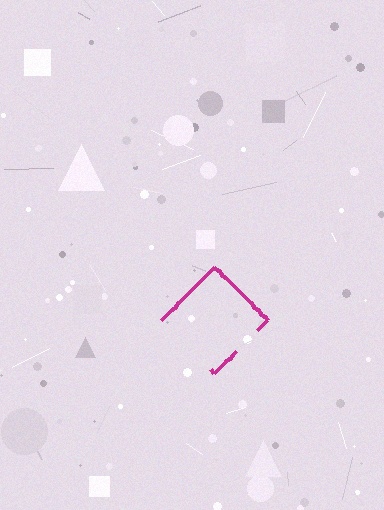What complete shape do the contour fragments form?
The contour fragments form a diamond.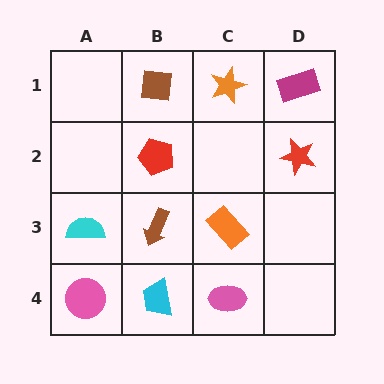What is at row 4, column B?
A cyan trapezoid.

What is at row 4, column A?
A pink circle.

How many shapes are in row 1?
3 shapes.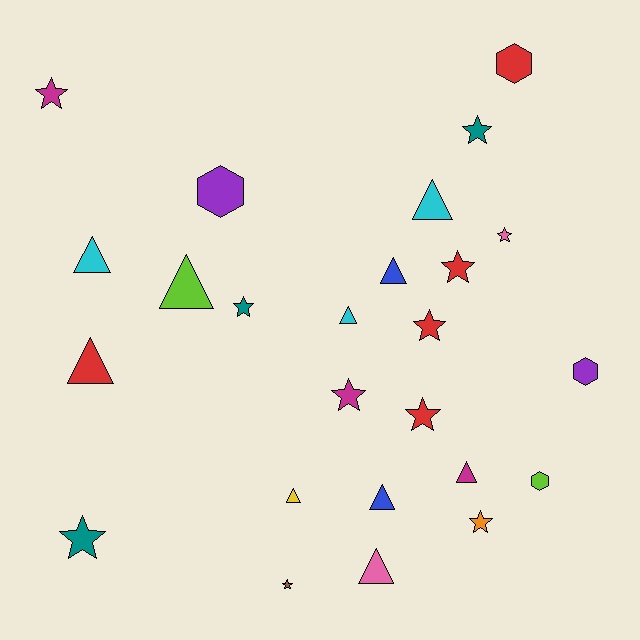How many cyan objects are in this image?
There are 3 cyan objects.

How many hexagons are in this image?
There are 4 hexagons.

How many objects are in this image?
There are 25 objects.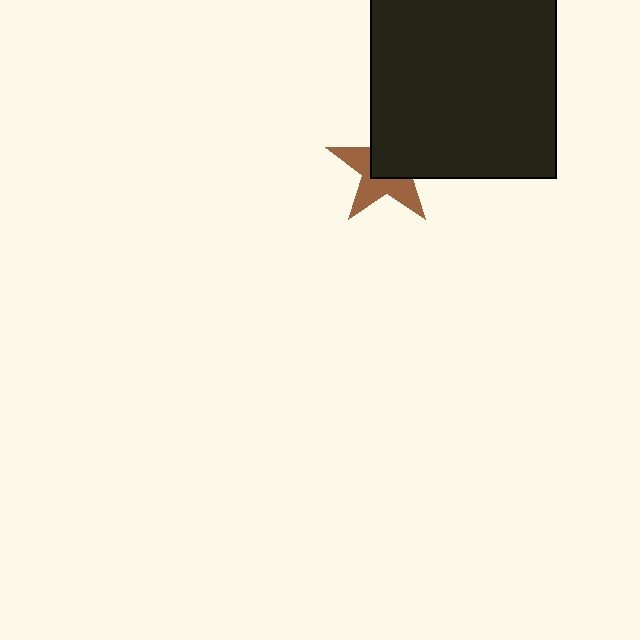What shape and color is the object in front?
The object in front is a black square.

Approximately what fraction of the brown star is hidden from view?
Roughly 53% of the brown star is hidden behind the black square.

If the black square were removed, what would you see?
You would see the complete brown star.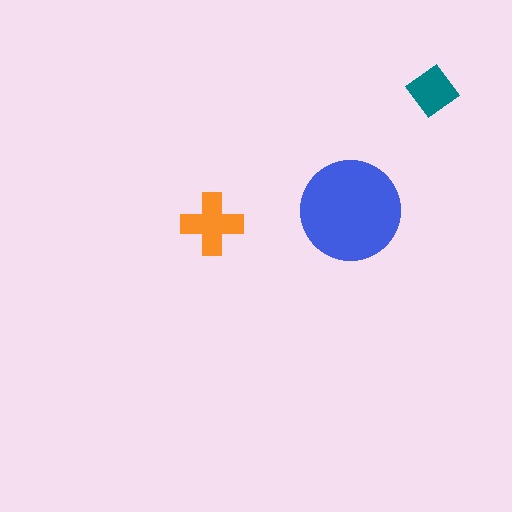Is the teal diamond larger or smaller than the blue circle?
Smaller.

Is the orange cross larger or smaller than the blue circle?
Smaller.